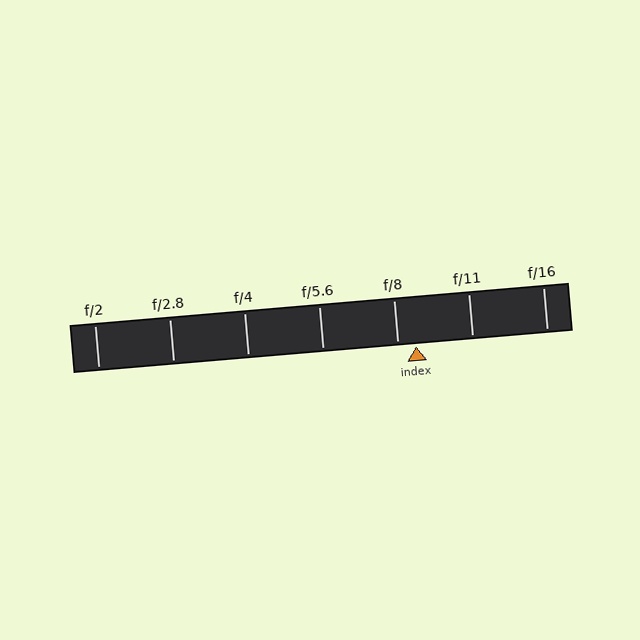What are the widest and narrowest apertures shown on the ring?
The widest aperture shown is f/2 and the narrowest is f/16.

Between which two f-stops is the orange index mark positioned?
The index mark is between f/8 and f/11.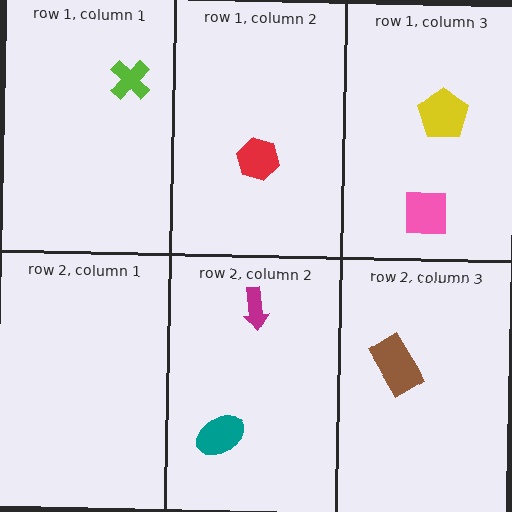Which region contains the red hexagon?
The row 1, column 2 region.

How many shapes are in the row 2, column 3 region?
1.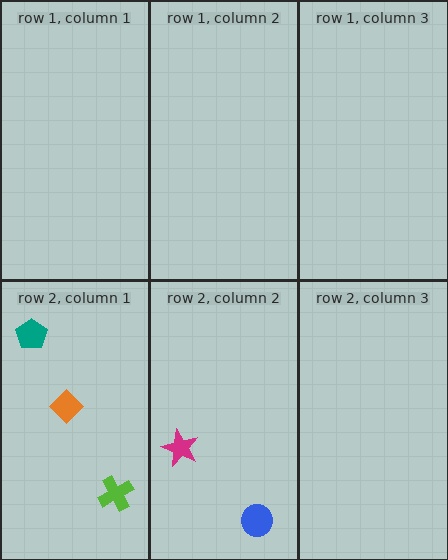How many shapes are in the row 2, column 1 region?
3.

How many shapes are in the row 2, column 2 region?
2.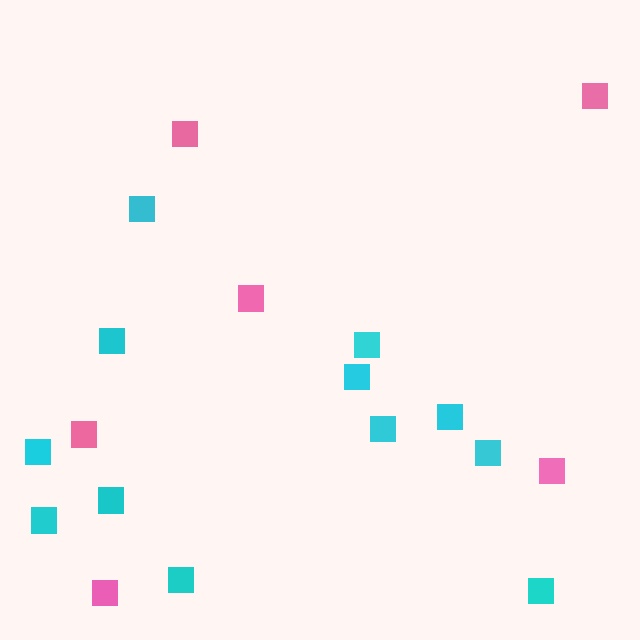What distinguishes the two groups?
There are 2 groups: one group of cyan squares (12) and one group of pink squares (6).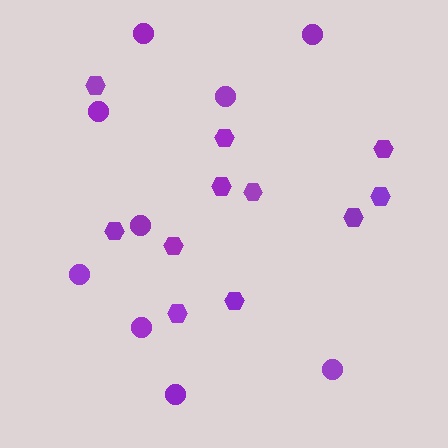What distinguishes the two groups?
There are 2 groups: one group of hexagons (11) and one group of circles (9).